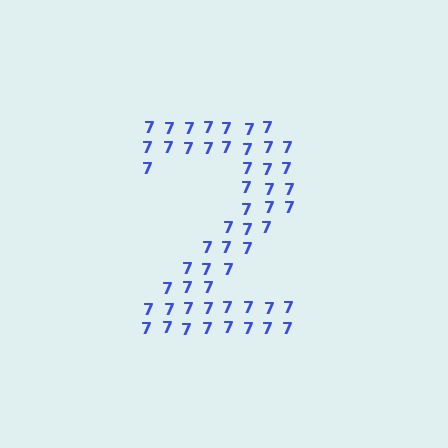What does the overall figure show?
The overall figure shows the digit 2.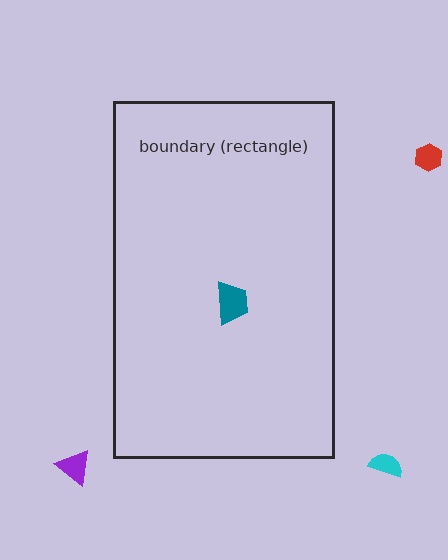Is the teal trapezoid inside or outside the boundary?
Inside.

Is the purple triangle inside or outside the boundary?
Outside.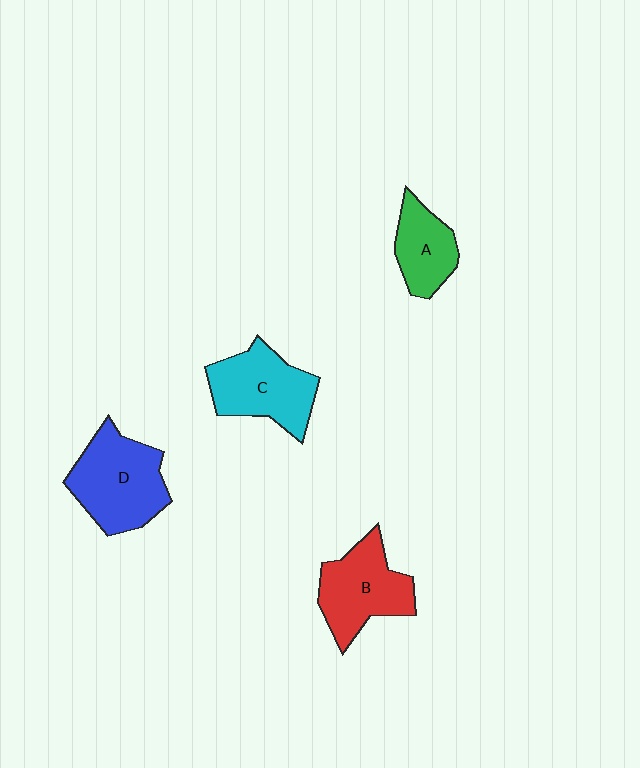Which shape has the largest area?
Shape D (blue).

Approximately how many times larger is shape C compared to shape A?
Approximately 1.5 times.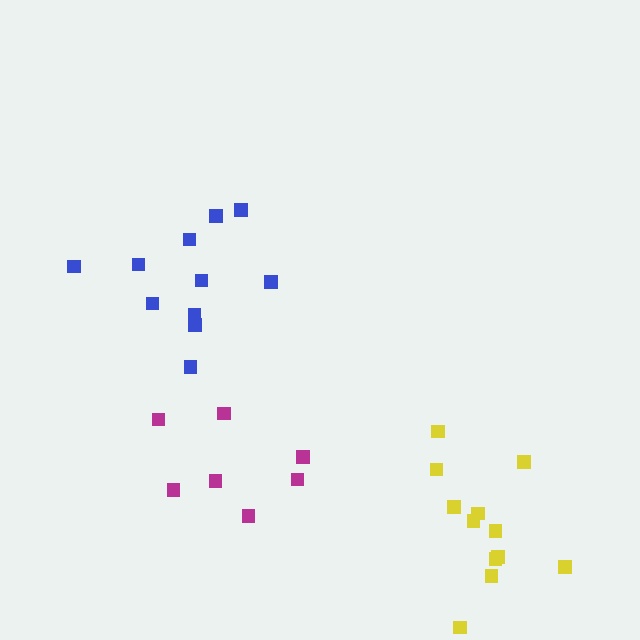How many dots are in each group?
Group 1: 12 dots, Group 2: 11 dots, Group 3: 7 dots (30 total).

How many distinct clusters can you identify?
There are 3 distinct clusters.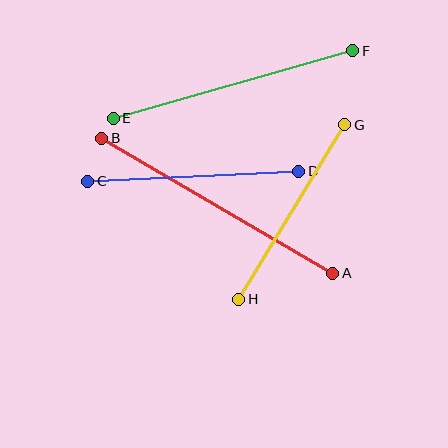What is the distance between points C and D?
The distance is approximately 211 pixels.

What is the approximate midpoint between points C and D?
The midpoint is at approximately (193, 176) pixels.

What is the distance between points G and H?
The distance is approximately 204 pixels.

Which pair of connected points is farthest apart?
Points A and B are farthest apart.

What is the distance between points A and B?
The distance is approximately 267 pixels.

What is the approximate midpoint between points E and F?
The midpoint is at approximately (233, 85) pixels.